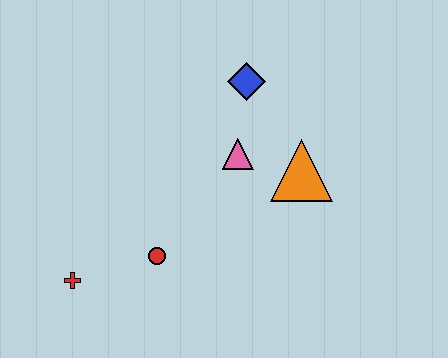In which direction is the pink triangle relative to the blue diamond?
The pink triangle is below the blue diamond.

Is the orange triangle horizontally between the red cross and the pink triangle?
No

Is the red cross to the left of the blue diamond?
Yes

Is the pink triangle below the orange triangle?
No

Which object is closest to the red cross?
The red circle is closest to the red cross.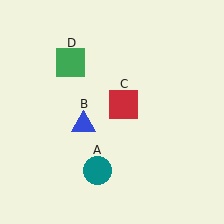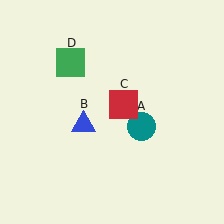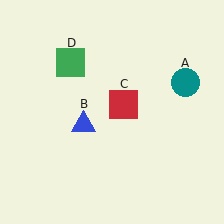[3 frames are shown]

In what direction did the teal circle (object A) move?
The teal circle (object A) moved up and to the right.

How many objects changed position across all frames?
1 object changed position: teal circle (object A).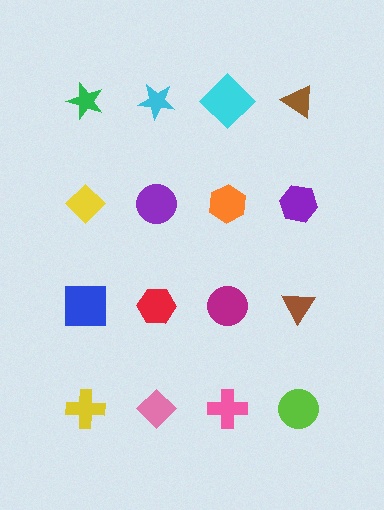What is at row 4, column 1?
A yellow cross.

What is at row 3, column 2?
A red hexagon.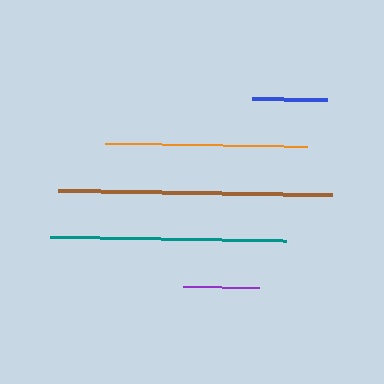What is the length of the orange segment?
The orange segment is approximately 202 pixels long.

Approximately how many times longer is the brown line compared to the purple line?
The brown line is approximately 3.6 times the length of the purple line.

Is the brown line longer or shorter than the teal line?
The brown line is longer than the teal line.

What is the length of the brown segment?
The brown segment is approximately 275 pixels long.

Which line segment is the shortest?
The blue line is the shortest at approximately 75 pixels.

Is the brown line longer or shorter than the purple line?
The brown line is longer than the purple line.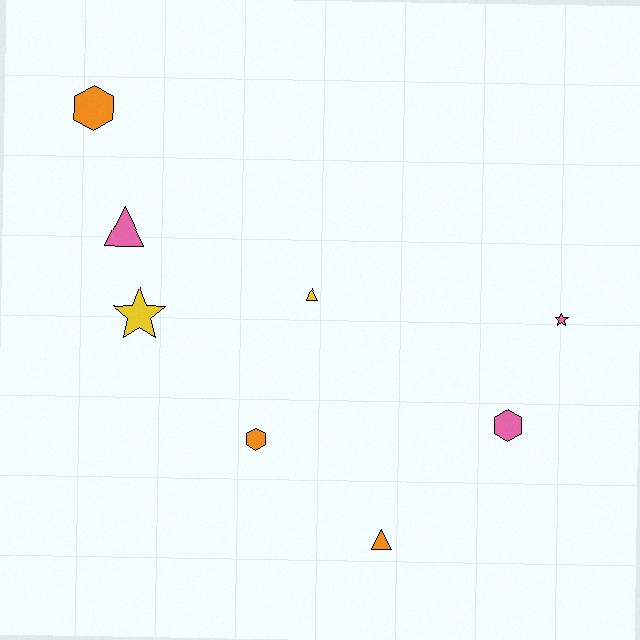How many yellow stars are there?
There is 1 yellow star.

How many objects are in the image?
There are 8 objects.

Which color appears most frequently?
Pink, with 3 objects.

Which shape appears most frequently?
Hexagon, with 3 objects.